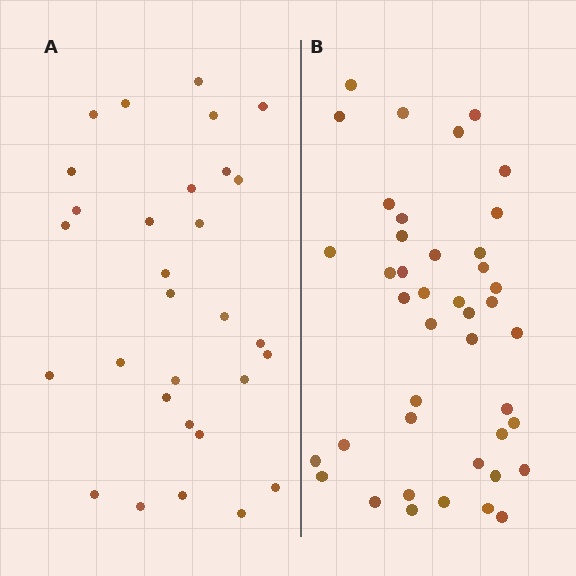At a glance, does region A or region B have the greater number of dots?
Region B (the right region) has more dots.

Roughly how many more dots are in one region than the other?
Region B has roughly 12 or so more dots than region A.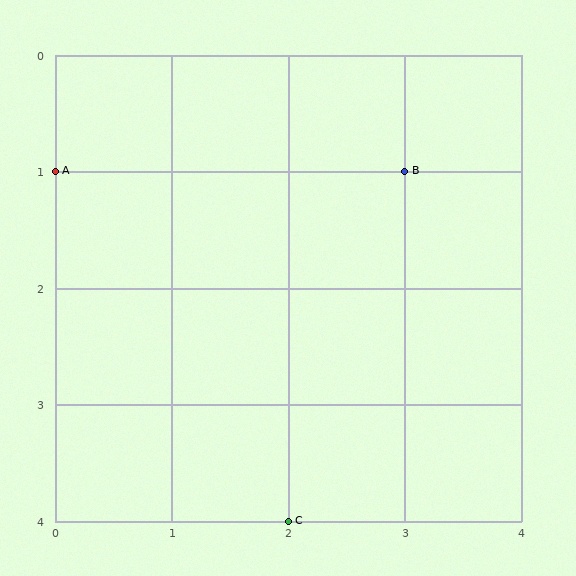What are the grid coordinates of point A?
Point A is at grid coordinates (0, 1).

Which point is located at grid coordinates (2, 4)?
Point C is at (2, 4).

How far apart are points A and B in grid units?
Points A and B are 3 columns apart.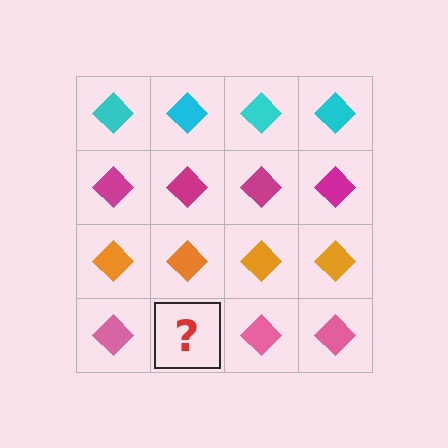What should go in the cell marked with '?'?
The missing cell should contain a pink diamond.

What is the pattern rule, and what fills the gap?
The rule is that each row has a consistent color. The gap should be filled with a pink diamond.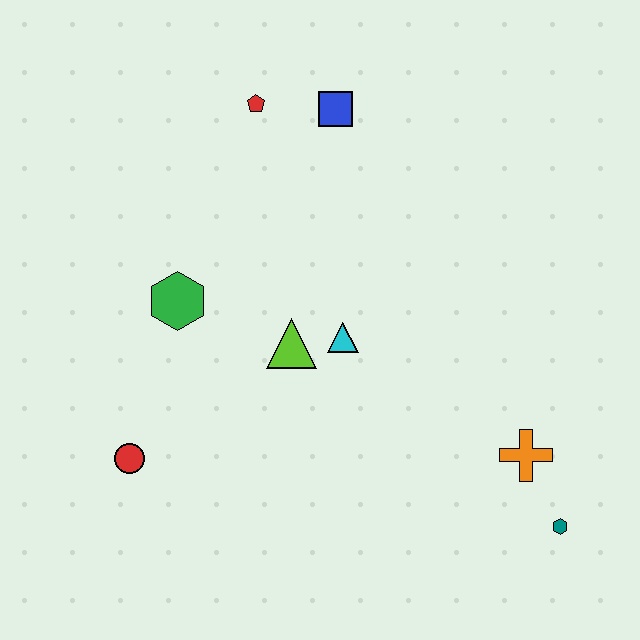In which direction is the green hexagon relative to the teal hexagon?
The green hexagon is to the left of the teal hexagon.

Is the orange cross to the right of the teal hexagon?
No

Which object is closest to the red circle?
The green hexagon is closest to the red circle.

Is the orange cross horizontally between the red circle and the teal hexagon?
Yes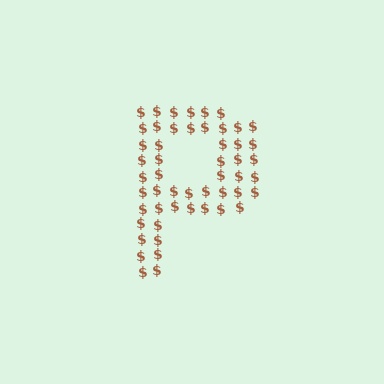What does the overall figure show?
The overall figure shows the letter P.